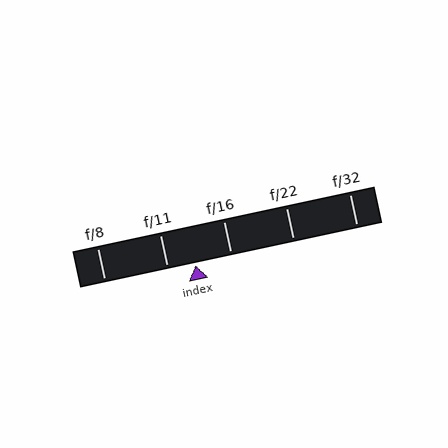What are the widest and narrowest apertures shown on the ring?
The widest aperture shown is f/8 and the narrowest is f/32.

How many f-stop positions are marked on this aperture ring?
There are 5 f-stop positions marked.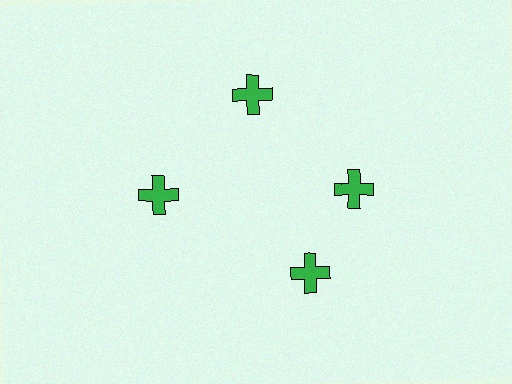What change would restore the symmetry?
The symmetry would be restored by rotating it back into even spacing with its neighbors so that all 4 crosses sit at equal angles and equal distance from the center.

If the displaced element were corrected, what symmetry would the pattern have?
It would have 4-fold rotational symmetry — the pattern would map onto itself every 90 degrees.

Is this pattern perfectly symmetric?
No. The 4 green crosses are arranged in a ring, but one element near the 6 o'clock position is rotated out of alignment along the ring, breaking the 4-fold rotational symmetry.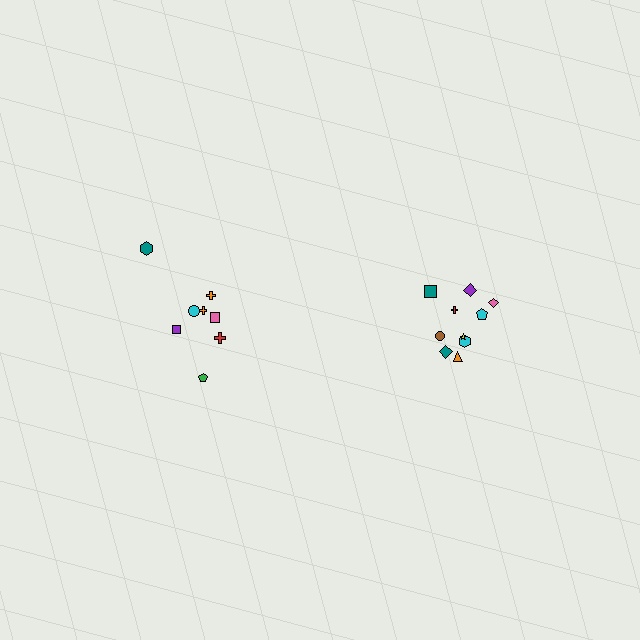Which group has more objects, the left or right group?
The right group.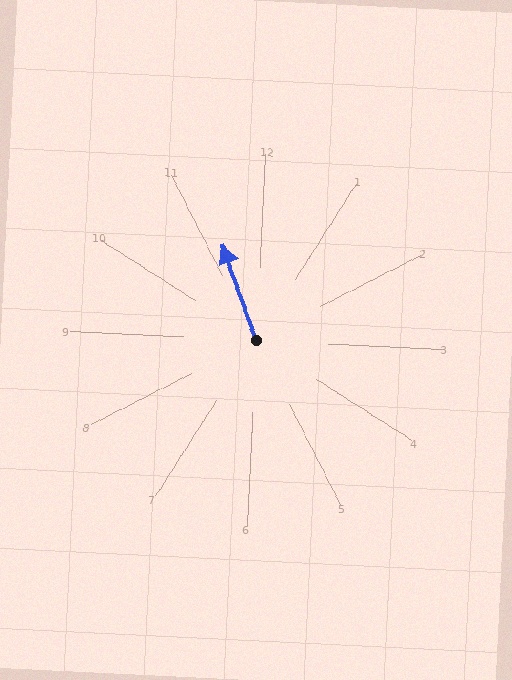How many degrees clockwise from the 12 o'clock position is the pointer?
Approximately 338 degrees.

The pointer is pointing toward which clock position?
Roughly 11 o'clock.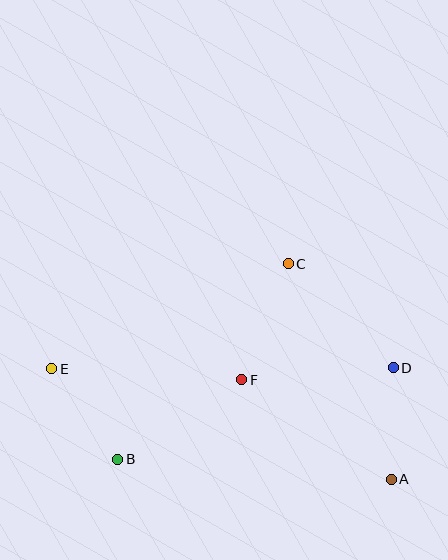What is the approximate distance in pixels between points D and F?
The distance between D and F is approximately 152 pixels.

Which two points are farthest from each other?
Points A and E are farthest from each other.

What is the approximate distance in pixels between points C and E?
The distance between C and E is approximately 259 pixels.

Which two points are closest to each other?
Points A and D are closest to each other.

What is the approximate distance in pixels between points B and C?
The distance between B and C is approximately 259 pixels.